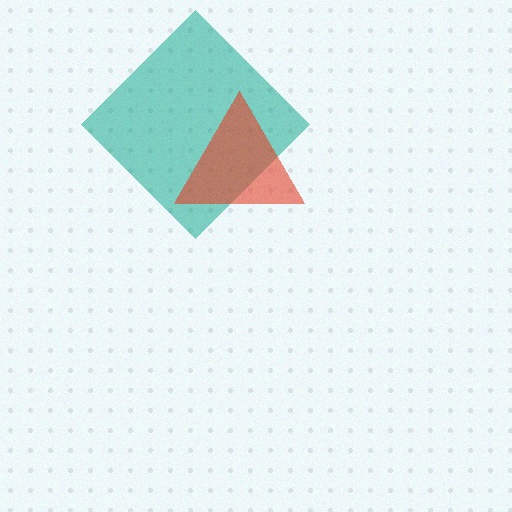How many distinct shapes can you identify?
There are 2 distinct shapes: a teal diamond, a red triangle.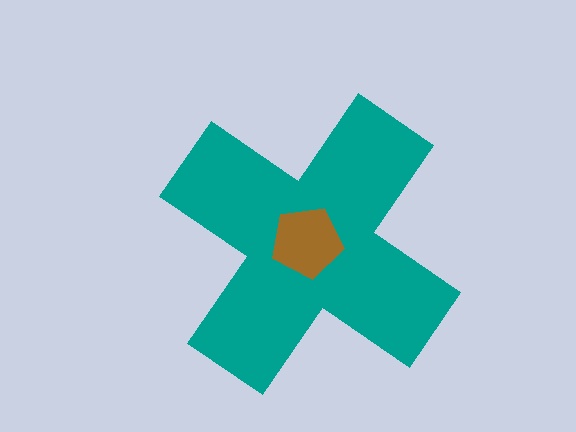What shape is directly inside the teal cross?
The brown pentagon.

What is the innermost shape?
The brown pentagon.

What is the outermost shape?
The teal cross.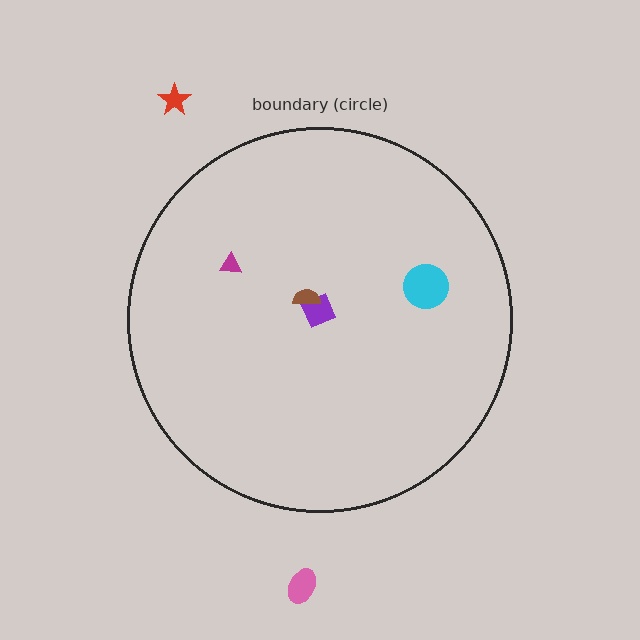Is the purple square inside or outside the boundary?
Inside.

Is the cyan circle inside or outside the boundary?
Inside.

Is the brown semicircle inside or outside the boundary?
Inside.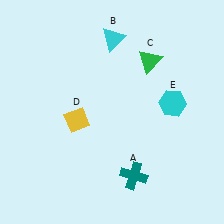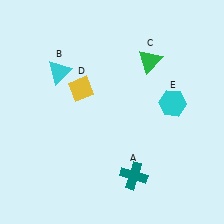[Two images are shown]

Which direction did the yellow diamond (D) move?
The yellow diamond (D) moved up.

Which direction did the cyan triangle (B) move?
The cyan triangle (B) moved left.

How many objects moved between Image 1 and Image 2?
2 objects moved between the two images.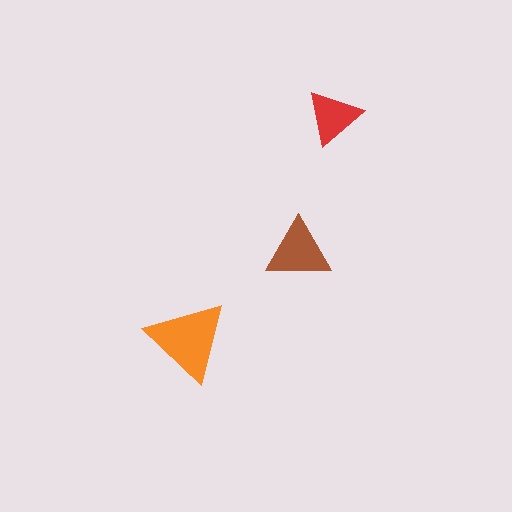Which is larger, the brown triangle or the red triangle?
The brown one.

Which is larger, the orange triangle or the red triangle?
The orange one.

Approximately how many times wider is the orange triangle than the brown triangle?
About 1.5 times wider.